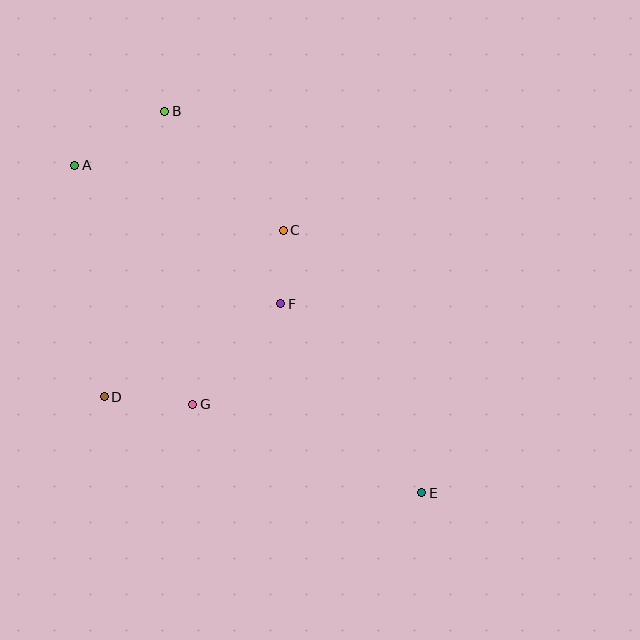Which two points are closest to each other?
Points C and F are closest to each other.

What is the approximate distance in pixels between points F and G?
The distance between F and G is approximately 134 pixels.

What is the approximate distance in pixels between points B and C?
The distance between B and C is approximately 168 pixels.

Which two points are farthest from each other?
Points A and E are farthest from each other.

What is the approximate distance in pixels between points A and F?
The distance between A and F is approximately 248 pixels.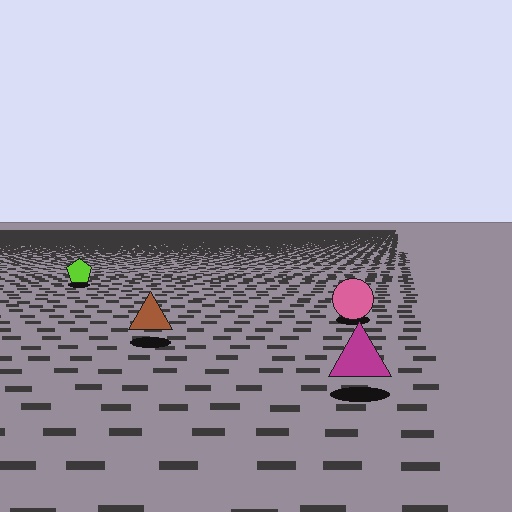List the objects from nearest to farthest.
From nearest to farthest: the magenta triangle, the brown triangle, the pink circle, the lime pentagon.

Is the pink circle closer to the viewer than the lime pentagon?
Yes. The pink circle is closer — you can tell from the texture gradient: the ground texture is coarser near it.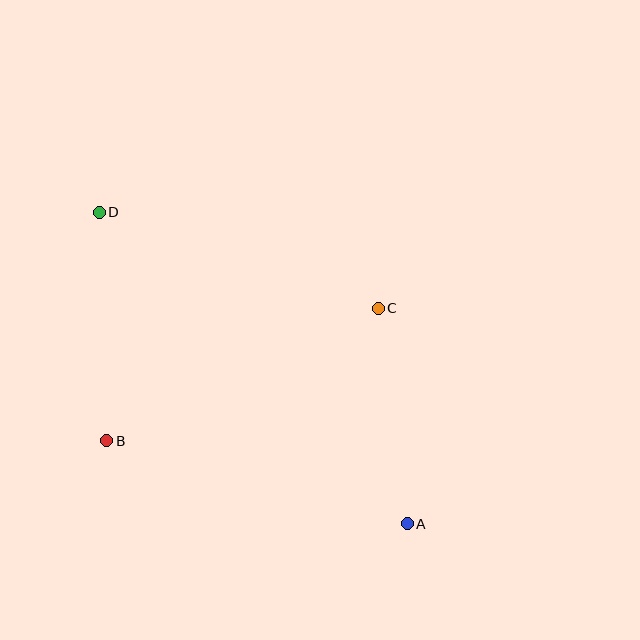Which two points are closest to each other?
Points A and C are closest to each other.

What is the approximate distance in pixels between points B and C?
The distance between B and C is approximately 302 pixels.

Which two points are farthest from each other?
Points A and D are farthest from each other.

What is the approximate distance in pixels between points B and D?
The distance between B and D is approximately 228 pixels.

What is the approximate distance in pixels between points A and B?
The distance between A and B is approximately 312 pixels.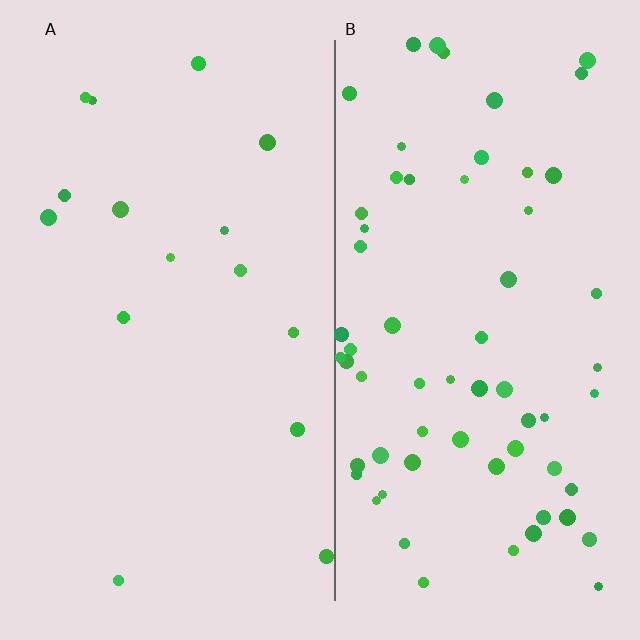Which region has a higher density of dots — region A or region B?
B (the right).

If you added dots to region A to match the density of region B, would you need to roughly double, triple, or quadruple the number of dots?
Approximately quadruple.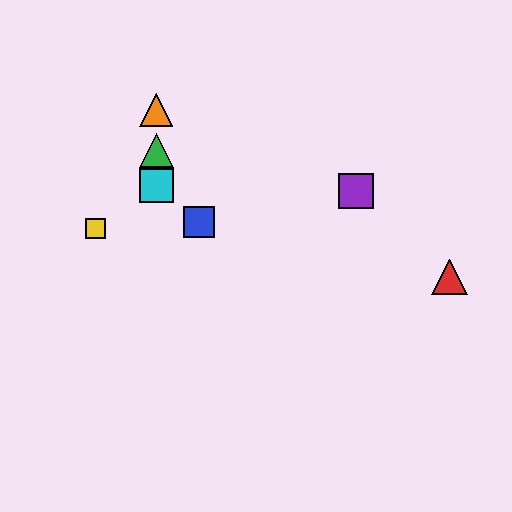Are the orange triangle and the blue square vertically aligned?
No, the orange triangle is at x≈156 and the blue square is at x≈199.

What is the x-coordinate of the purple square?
The purple square is at x≈356.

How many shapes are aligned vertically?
3 shapes (the green triangle, the orange triangle, the cyan square) are aligned vertically.